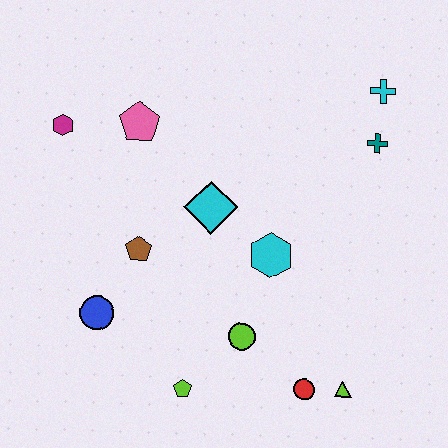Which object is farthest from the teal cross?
The blue circle is farthest from the teal cross.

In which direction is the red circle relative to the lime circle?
The red circle is to the right of the lime circle.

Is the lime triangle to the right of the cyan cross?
No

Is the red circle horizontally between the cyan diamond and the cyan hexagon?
No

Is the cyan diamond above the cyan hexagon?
Yes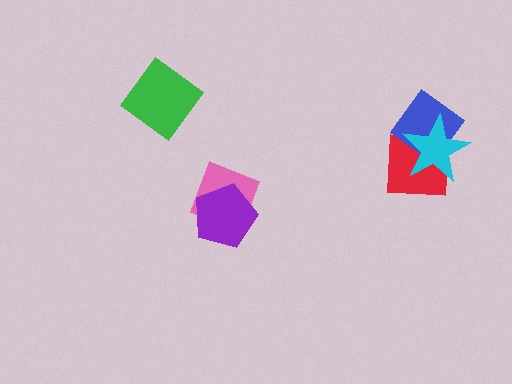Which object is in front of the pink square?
The purple pentagon is in front of the pink square.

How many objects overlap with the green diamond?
0 objects overlap with the green diamond.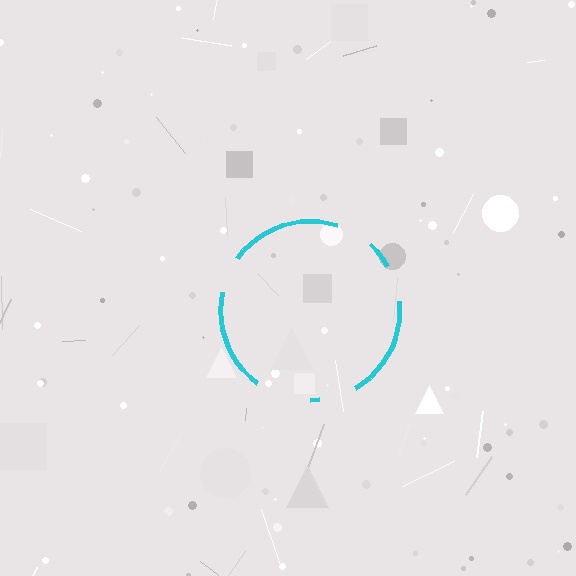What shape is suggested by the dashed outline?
The dashed outline suggests a circle.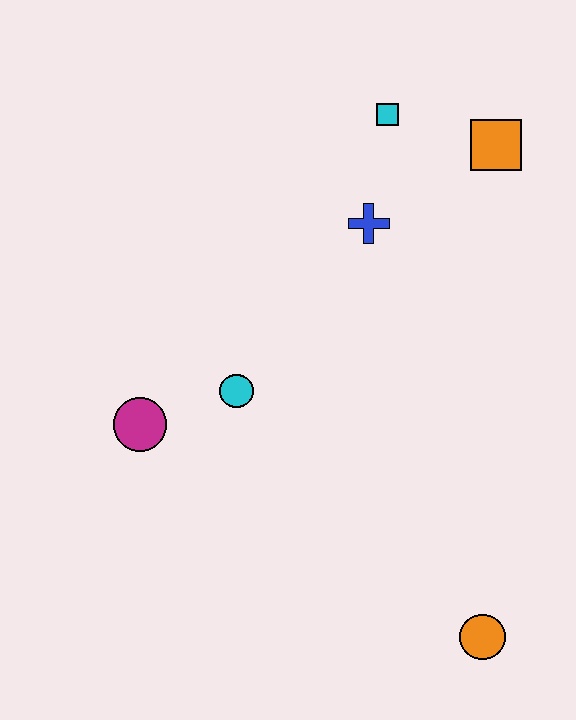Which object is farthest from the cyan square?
The orange circle is farthest from the cyan square.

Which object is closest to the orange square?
The cyan square is closest to the orange square.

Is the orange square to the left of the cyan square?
No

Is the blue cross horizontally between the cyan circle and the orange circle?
Yes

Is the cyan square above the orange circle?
Yes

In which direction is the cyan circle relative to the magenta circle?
The cyan circle is to the right of the magenta circle.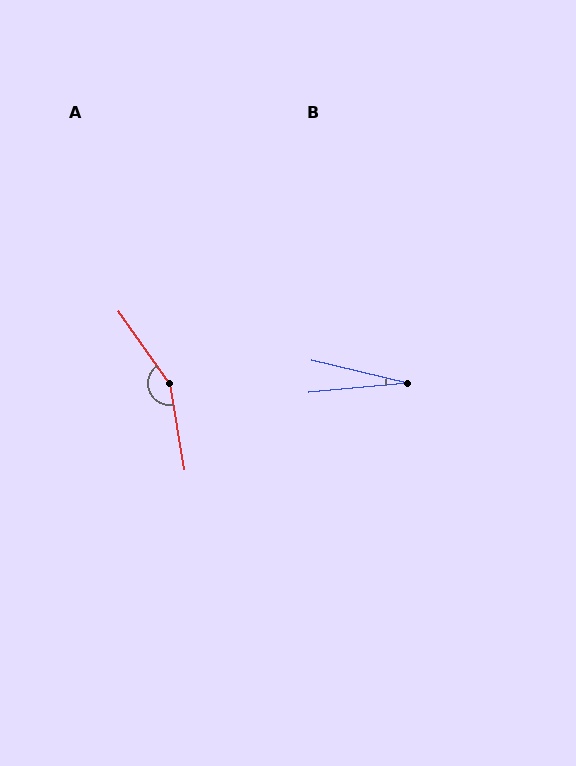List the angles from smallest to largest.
B (19°), A (155°).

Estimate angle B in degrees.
Approximately 19 degrees.